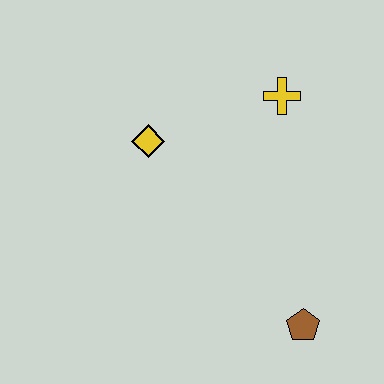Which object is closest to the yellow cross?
The yellow diamond is closest to the yellow cross.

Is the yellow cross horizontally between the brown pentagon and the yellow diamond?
Yes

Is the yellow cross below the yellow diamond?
No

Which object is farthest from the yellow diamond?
The brown pentagon is farthest from the yellow diamond.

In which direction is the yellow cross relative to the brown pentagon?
The yellow cross is above the brown pentagon.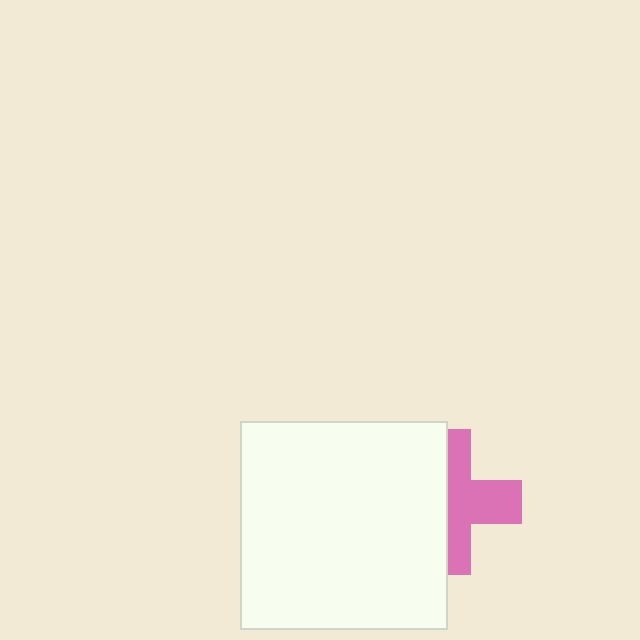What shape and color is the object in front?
The object in front is a white square.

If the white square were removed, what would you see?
You would see the complete pink cross.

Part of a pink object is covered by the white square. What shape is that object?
It is a cross.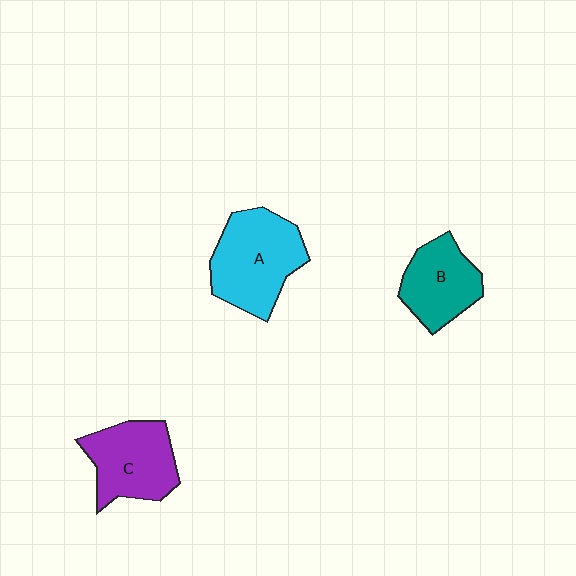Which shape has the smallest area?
Shape B (teal).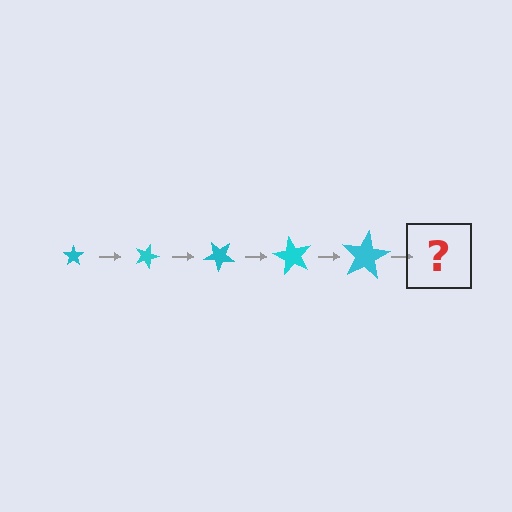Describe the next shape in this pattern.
It should be a star, larger than the previous one and rotated 100 degrees from the start.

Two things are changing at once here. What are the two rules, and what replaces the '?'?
The two rules are that the star grows larger each step and it rotates 20 degrees each step. The '?' should be a star, larger than the previous one and rotated 100 degrees from the start.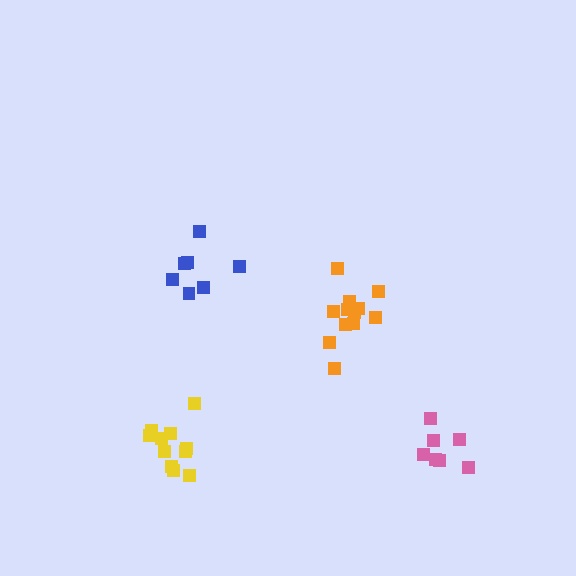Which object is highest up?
The blue cluster is topmost.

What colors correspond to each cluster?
The clusters are colored: orange, blue, pink, yellow.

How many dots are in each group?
Group 1: 12 dots, Group 2: 7 dots, Group 3: 7 dots, Group 4: 11 dots (37 total).